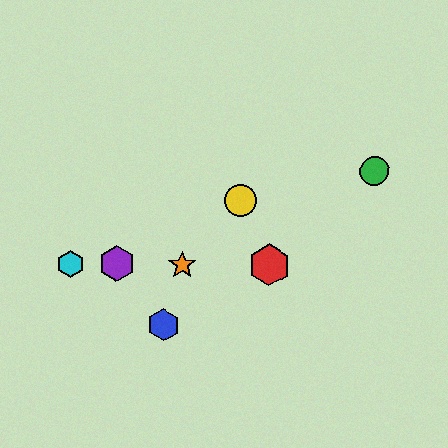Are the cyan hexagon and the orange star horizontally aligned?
Yes, both are at y≈264.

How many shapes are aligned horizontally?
4 shapes (the red hexagon, the purple hexagon, the orange star, the cyan hexagon) are aligned horizontally.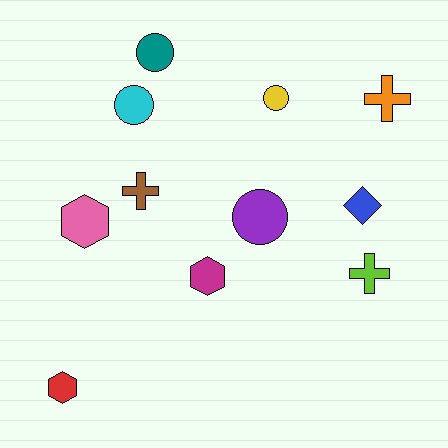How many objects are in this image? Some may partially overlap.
There are 11 objects.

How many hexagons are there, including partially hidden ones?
There are 3 hexagons.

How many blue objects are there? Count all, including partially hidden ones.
There is 1 blue object.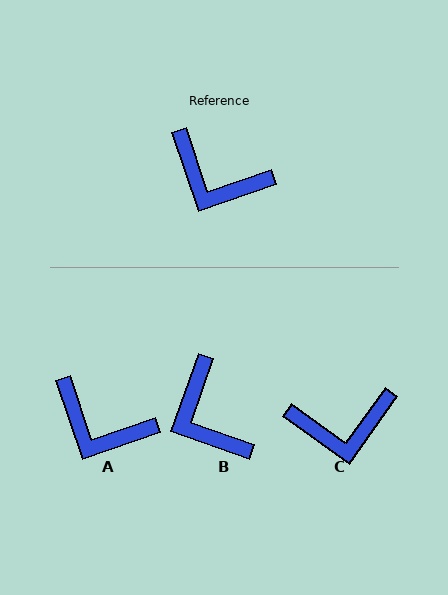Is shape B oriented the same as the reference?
No, it is off by about 38 degrees.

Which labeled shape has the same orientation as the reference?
A.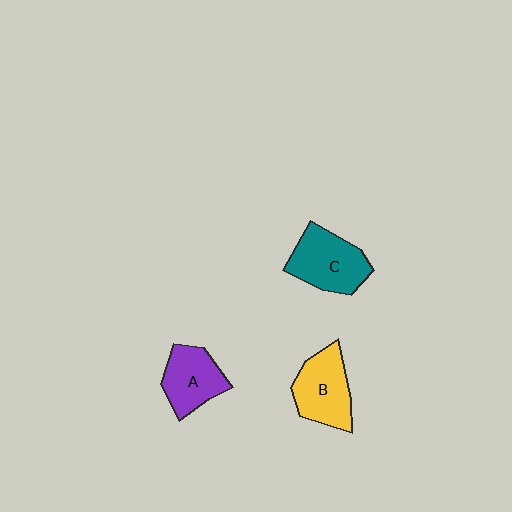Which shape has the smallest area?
Shape A (purple).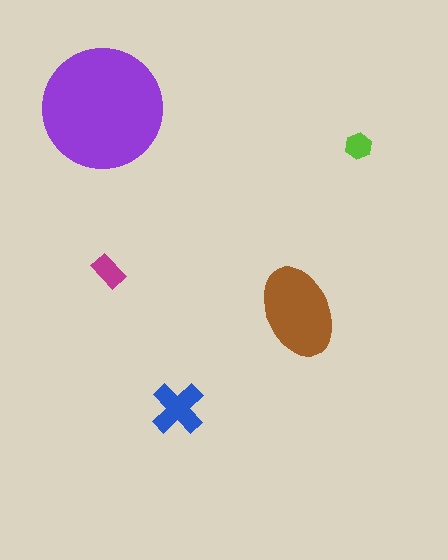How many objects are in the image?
There are 5 objects in the image.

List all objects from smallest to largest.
The lime hexagon, the magenta rectangle, the blue cross, the brown ellipse, the purple circle.